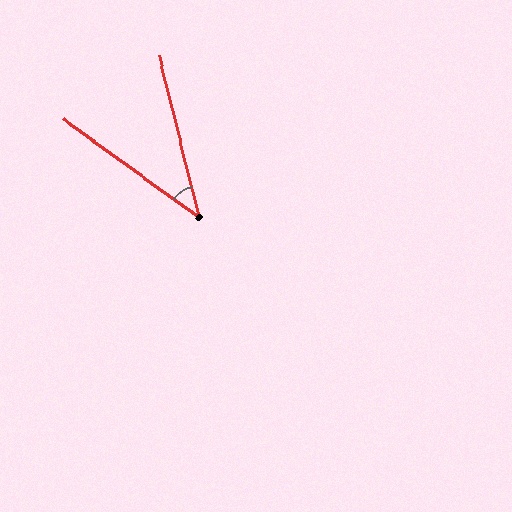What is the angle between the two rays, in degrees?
Approximately 40 degrees.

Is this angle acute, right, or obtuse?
It is acute.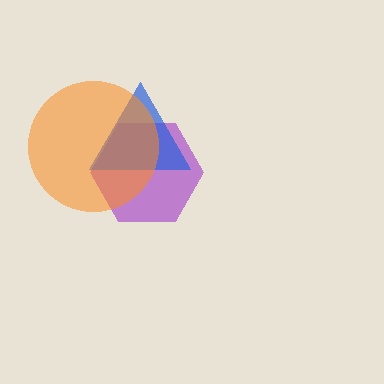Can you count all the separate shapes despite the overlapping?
Yes, there are 3 separate shapes.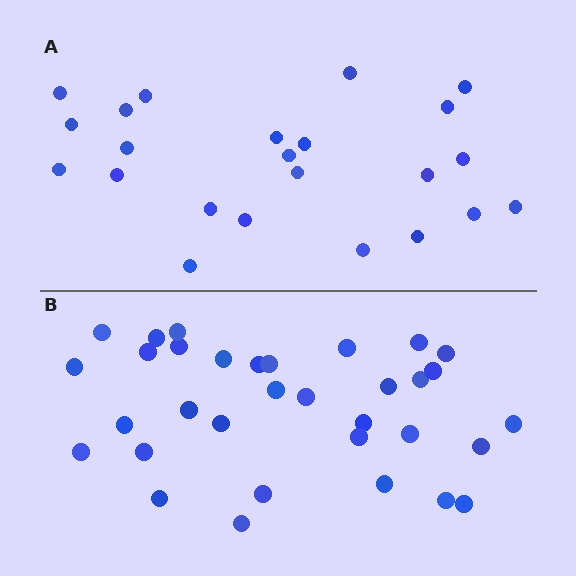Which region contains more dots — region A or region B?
Region B (the bottom region) has more dots.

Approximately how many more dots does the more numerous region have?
Region B has roughly 10 or so more dots than region A.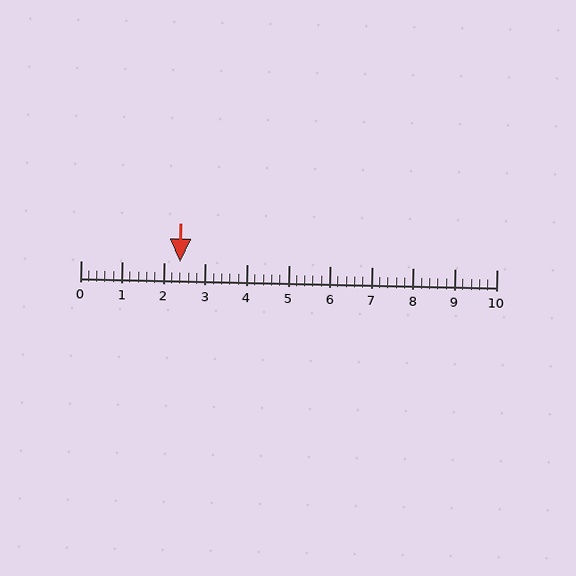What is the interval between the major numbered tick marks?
The major tick marks are spaced 1 units apart.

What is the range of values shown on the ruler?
The ruler shows values from 0 to 10.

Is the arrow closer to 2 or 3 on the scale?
The arrow is closer to 2.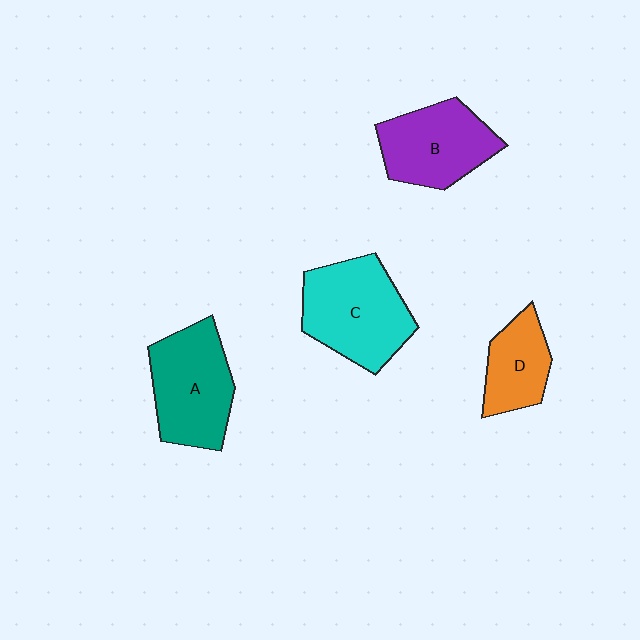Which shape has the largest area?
Shape C (cyan).